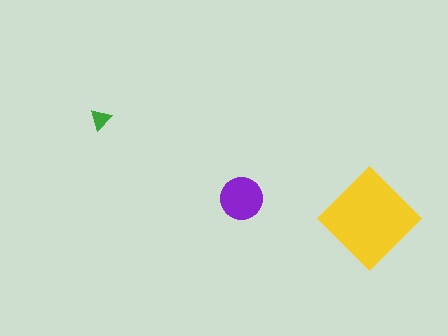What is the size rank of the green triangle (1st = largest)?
3rd.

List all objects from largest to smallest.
The yellow diamond, the purple circle, the green triangle.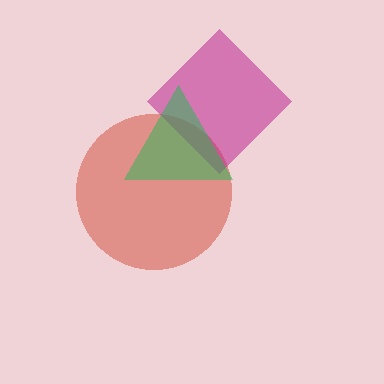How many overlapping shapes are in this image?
There are 3 overlapping shapes in the image.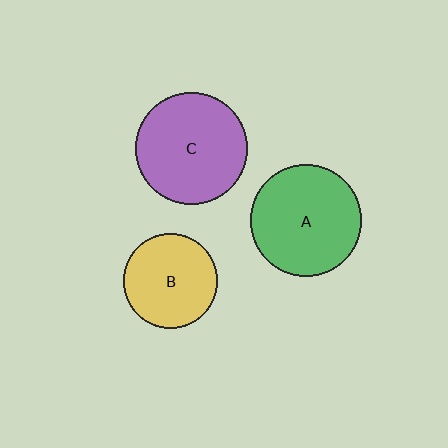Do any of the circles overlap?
No, none of the circles overlap.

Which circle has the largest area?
Circle A (green).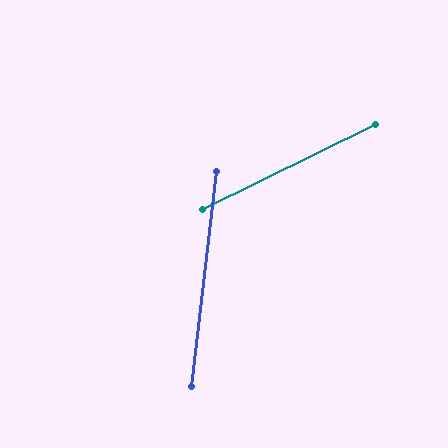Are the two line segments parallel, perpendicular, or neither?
Neither parallel nor perpendicular — they differ by about 57°.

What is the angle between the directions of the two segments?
Approximately 57 degrees.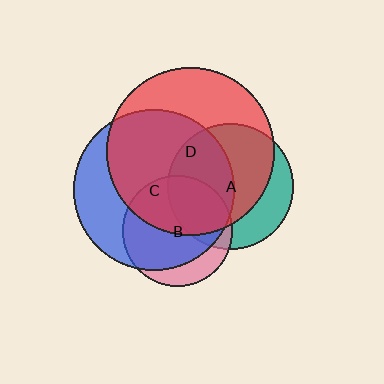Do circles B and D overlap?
Yes.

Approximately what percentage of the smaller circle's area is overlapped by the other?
Approximately 45%.